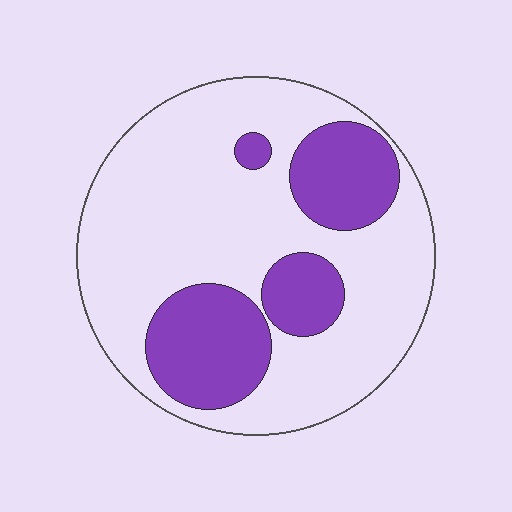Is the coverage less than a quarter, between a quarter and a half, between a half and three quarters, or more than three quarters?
Between a quarter and a half.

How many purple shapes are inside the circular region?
4.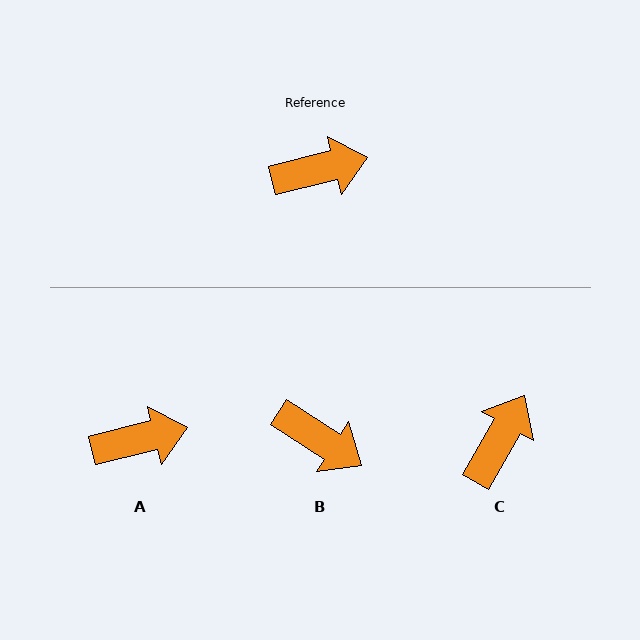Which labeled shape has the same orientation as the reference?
A.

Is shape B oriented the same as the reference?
No, it is off by about 46 degrees.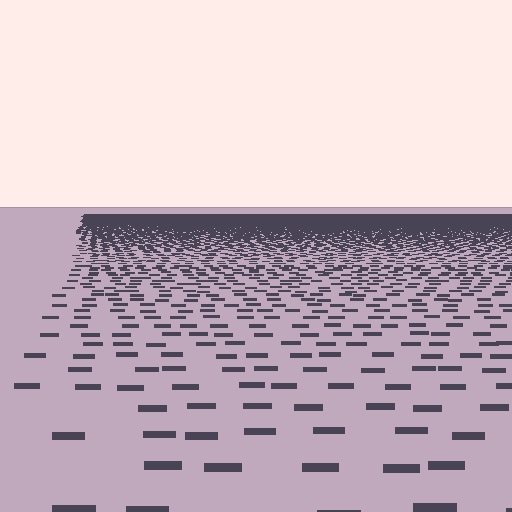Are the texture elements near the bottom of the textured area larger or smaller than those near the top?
Larger. Near the bottom, elements are closer to the viewer and appear at a bigger on-screen size.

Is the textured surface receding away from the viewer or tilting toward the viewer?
The surface is receding away from the viewer. Texture elements get smaller and denser toward the top.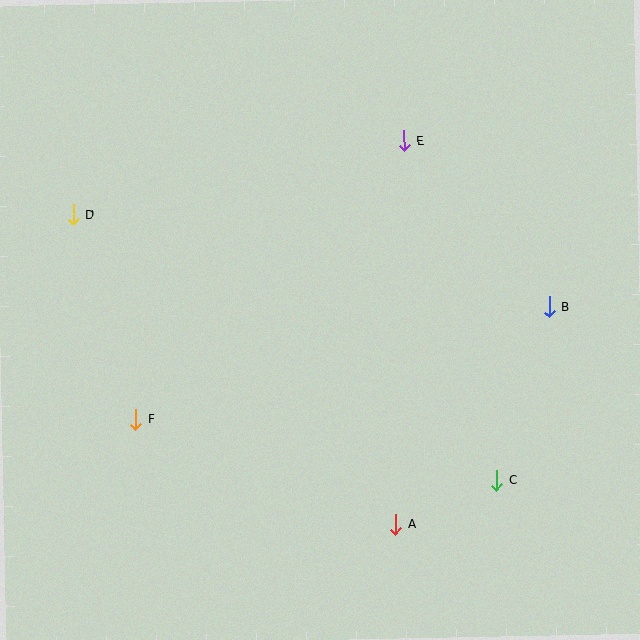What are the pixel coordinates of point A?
Point A is at (396, 524).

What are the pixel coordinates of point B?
Point B is at (549, 307).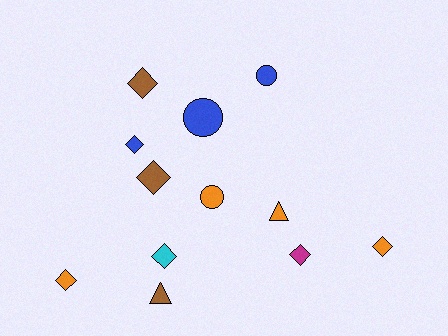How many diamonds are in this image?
There are 7 diamonds.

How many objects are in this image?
There are 12 objects.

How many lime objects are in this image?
There are no lime objects.